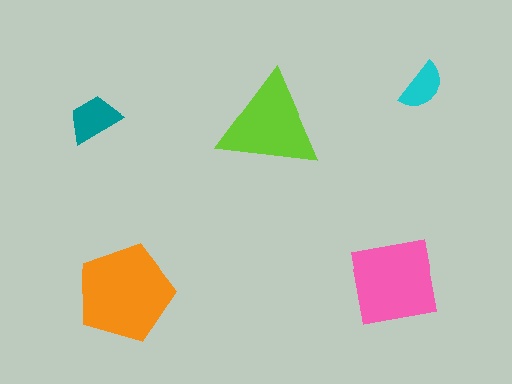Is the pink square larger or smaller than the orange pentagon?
Smaller.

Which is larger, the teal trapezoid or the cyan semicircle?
The teal trapezoid.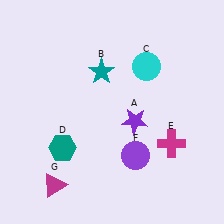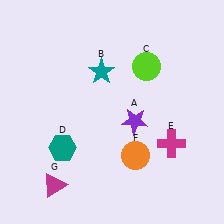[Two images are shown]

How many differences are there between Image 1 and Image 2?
There are 2 differences between the two images.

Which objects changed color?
C changed from cyan to lime. F changed from purple to orange.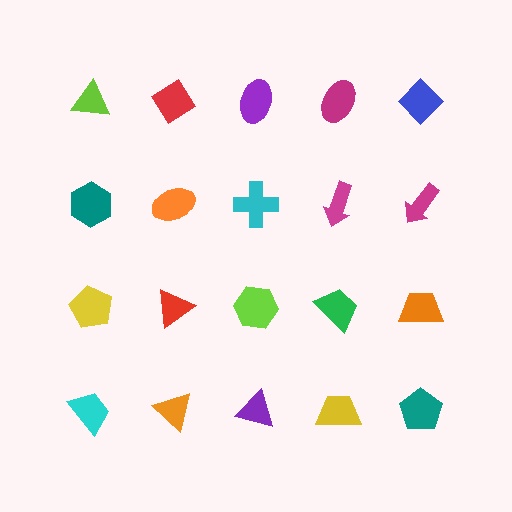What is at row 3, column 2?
A red triangle.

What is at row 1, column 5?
A blue diamond.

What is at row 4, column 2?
An orange triangle.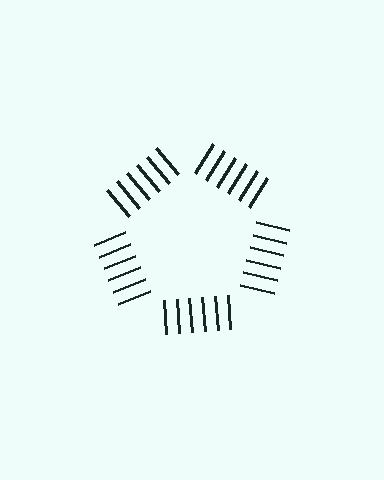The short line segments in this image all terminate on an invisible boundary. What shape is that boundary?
An illusory pentagon — the line segments terminate on its edges but no continuous stroke is drawn.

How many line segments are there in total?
30 — 6 along each of the 5 edges.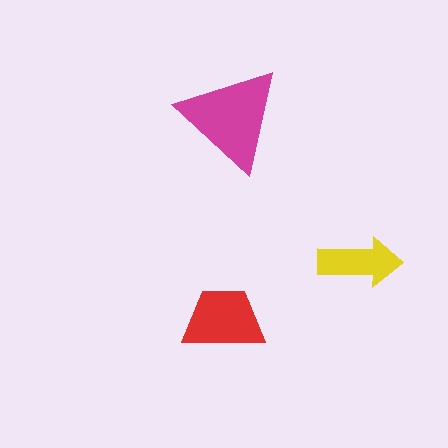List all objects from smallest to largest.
The yellow arrow, the red trapezoid, the magenta triangle.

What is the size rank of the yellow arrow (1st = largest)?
3rd.